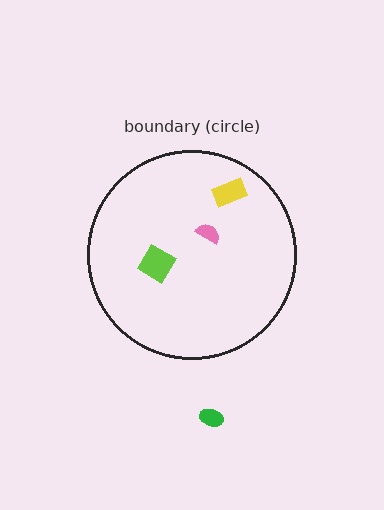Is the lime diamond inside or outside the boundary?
Inside.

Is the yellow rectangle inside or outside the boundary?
Inside.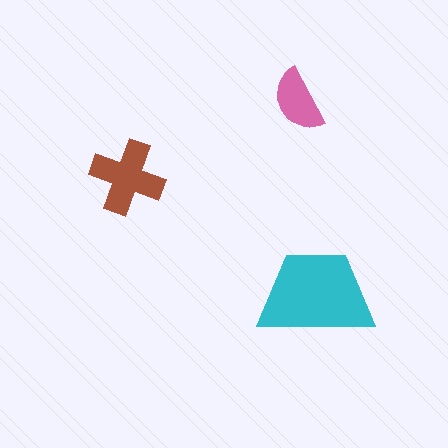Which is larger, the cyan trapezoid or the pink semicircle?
The cyan trapezoid.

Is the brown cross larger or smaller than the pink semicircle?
Larger.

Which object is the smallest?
The pink semicircle.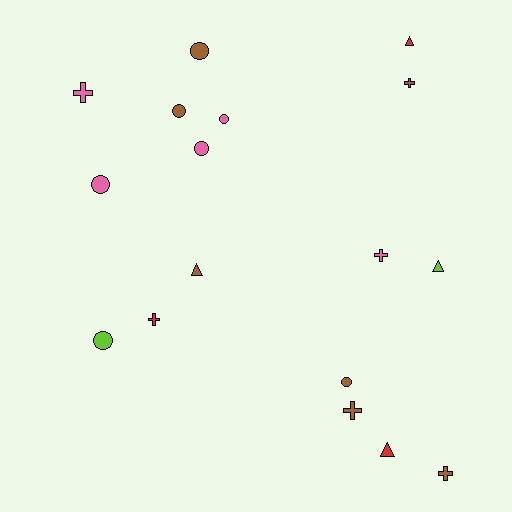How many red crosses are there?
There is 1 red cross.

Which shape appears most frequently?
Circle, with 7 objects.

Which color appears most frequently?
Brown, with 7 objects.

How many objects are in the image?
There are 17 objects.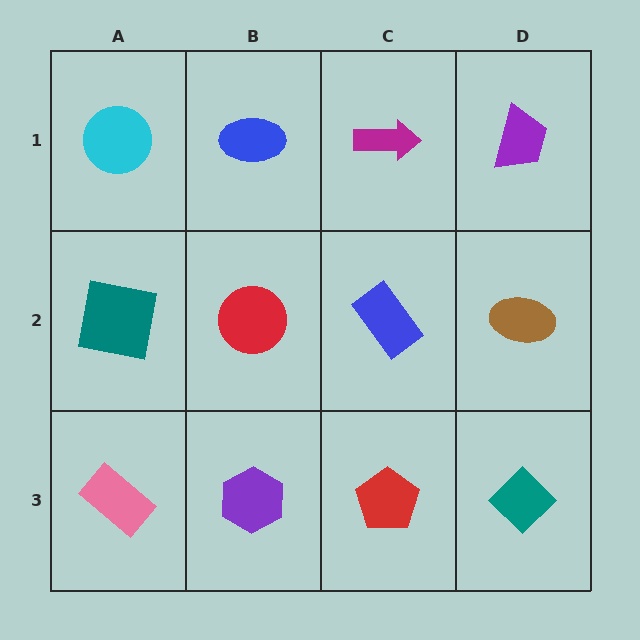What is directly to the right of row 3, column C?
A teal diamond.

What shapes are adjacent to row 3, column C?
A blue rectangle (row 2, column C), a purple hexagon (row 3, column B), a teal diamond (row 3, column D).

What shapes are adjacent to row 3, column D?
A brown ellipse (row 2, column D), a red pentagon (row 3, column C).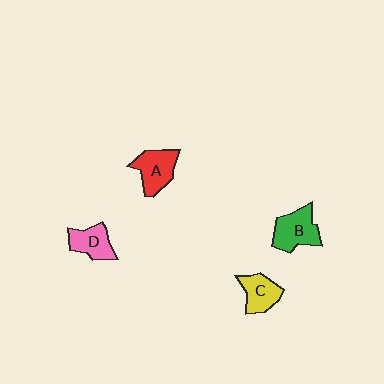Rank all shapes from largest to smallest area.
From largest to smallest: B (green), A (red), D (pink), C (yellow).